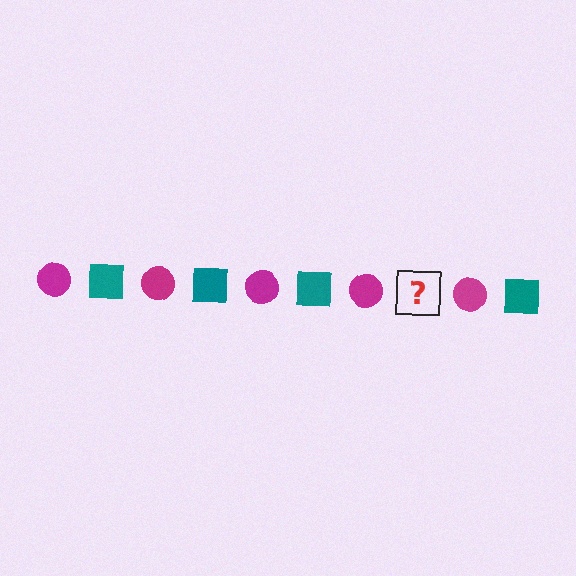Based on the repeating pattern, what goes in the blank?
The blank should be a teal square.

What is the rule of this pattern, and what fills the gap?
The rule is that the pattern alternates between magenta circle and teal square. The gap should be filled with a teal square.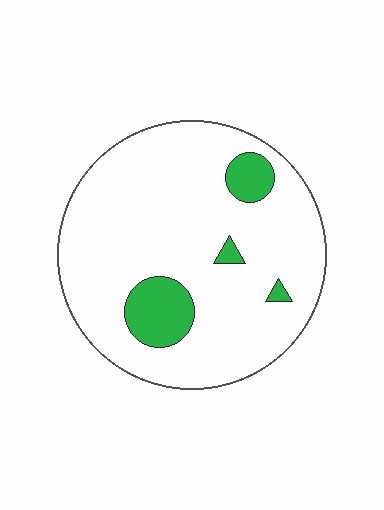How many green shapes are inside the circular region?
4.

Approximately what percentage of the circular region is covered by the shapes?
Approximately 10%.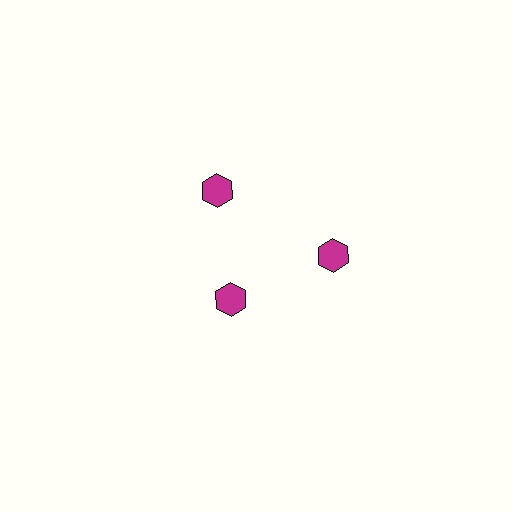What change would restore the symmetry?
The symmetry would be restored by moving it outward, back onto the ring so that all 3 hexagons sit at equal angles and equal distance from the center.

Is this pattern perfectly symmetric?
No. The 3 magenta hexagons are arranged in a ring, but one element near the 7 o'clock position is pulled inward toward the center, breaking the 3-fold rotational symmetry.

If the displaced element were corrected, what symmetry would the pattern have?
It would have 3-fold rotational symmetry — the pattern would map onto itself every 120 degrees.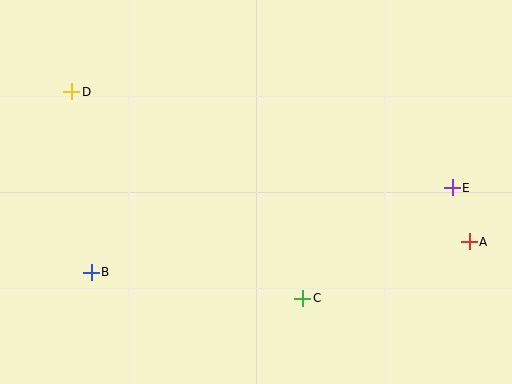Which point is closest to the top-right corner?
Point E is closest to the top-right corner.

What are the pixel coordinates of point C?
Point C is at (303, 298).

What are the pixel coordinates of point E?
Point E is at (452, 188).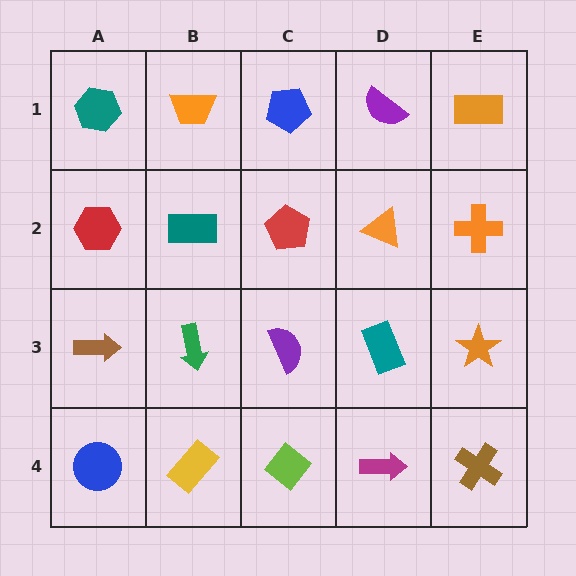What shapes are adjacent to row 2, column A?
A teal hexagon (row 1, column A), a brown arrow (row 3, column A), a teal rectangle (row 2, column B).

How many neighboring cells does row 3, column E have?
3.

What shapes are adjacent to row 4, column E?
An orange star (row 3, column E), a magenta arrow (row 4, column D).